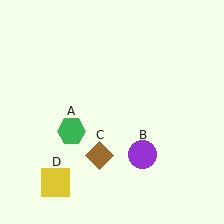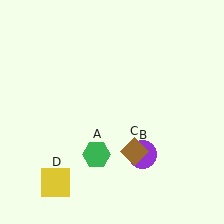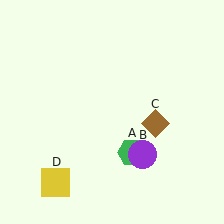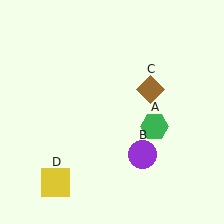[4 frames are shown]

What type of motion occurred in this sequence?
The green hexagon (object A), brown diamond (object C) rotated counterclockwise around the center of the scene.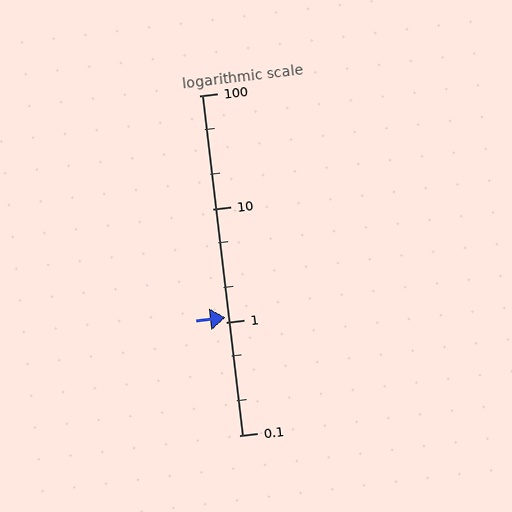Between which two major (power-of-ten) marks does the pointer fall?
The pointer is between 1 and 10.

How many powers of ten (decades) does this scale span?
The scale spans 3 decades, from 0.1 to 100.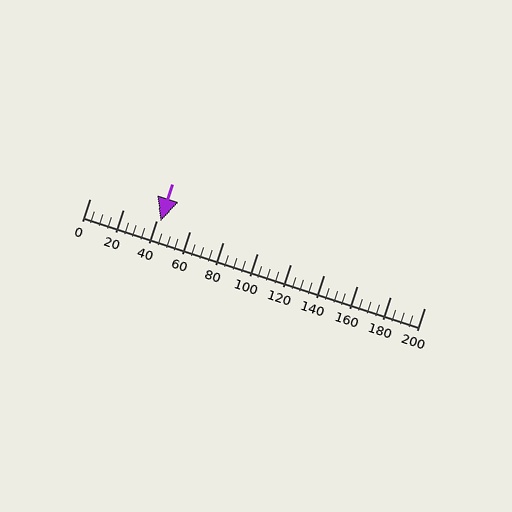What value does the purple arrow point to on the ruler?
The purple arrow points to approximately 42.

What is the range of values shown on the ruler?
The ruler shows values from 0 to 200.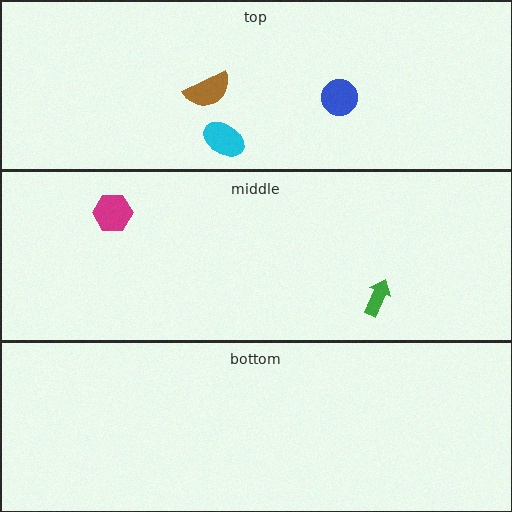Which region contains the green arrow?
The middle region.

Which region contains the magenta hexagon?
The middle region.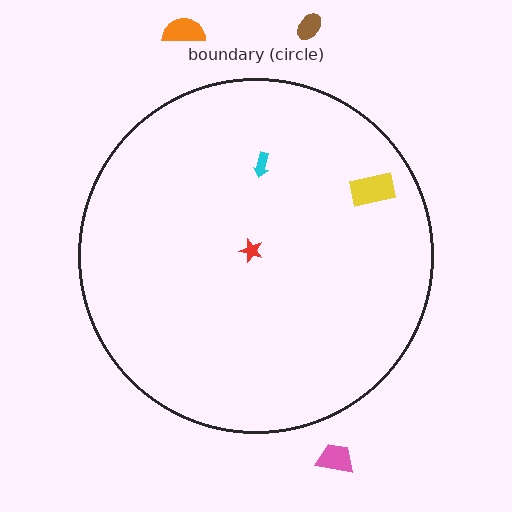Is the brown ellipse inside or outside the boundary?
Outside.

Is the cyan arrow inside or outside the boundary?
Inside.